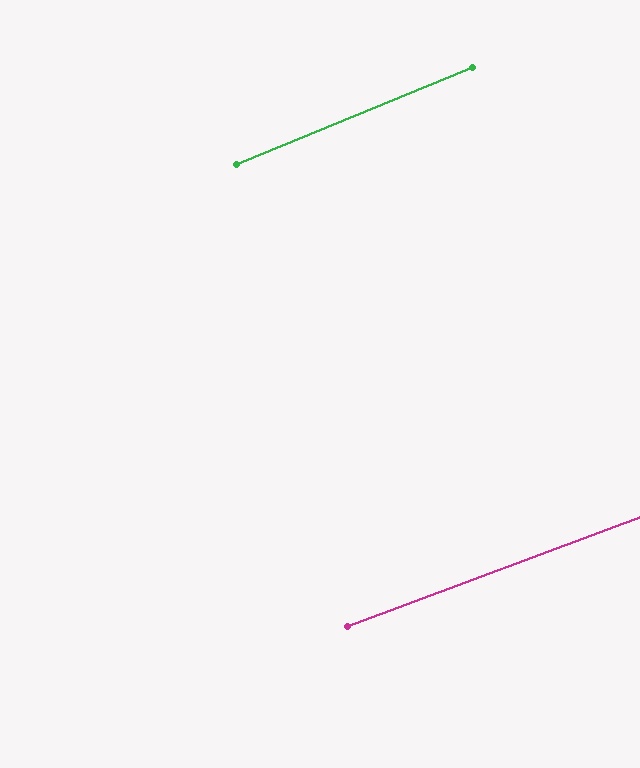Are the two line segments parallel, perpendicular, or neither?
Parallel — their directions differ by only 1.9°.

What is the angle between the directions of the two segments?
Approximately 2 degrees.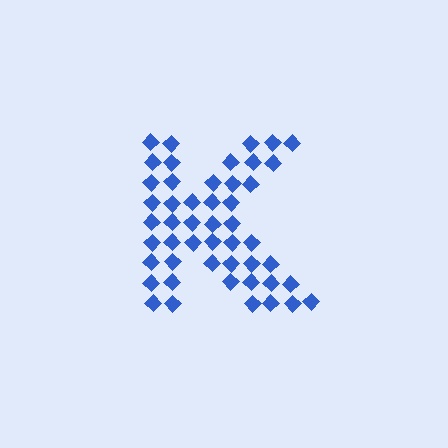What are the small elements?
The small elements are diamonds.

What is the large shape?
The large shape is the letter K.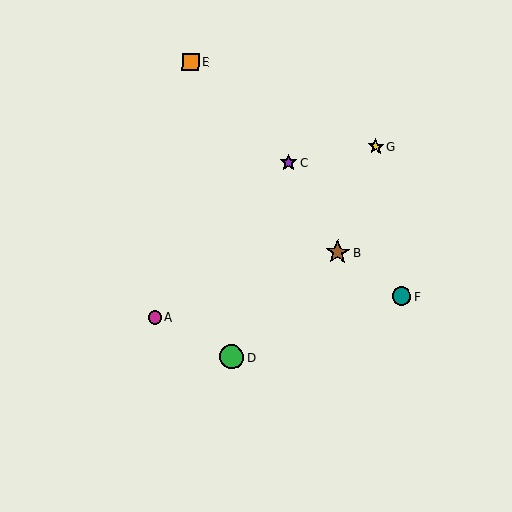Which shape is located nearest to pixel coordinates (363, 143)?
The yellow star (labeled G) at (376, 147) is nearest to that location.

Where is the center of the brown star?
The center of the brown star is at (338, 252).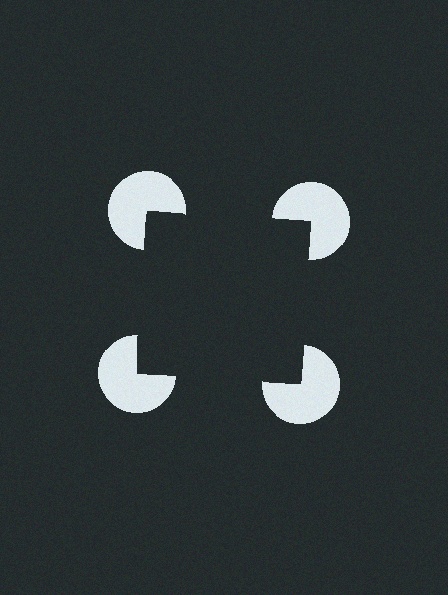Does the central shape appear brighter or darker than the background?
It typically appears slightly darker than the background, even though no actual brightness change is drawn.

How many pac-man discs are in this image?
There are 4 — one at each vertex of the illusory square.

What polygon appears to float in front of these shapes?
An illusory square — its edges are inferred from the aligned wedge cuts in the pac-man discs, not physically drawn.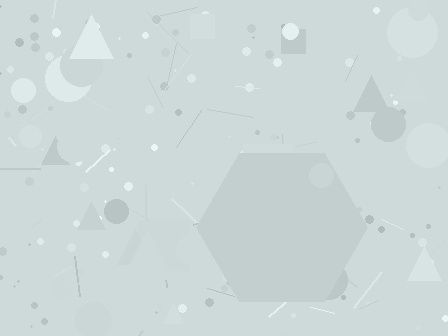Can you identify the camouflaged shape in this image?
The camouflaged shape is a hexagon.